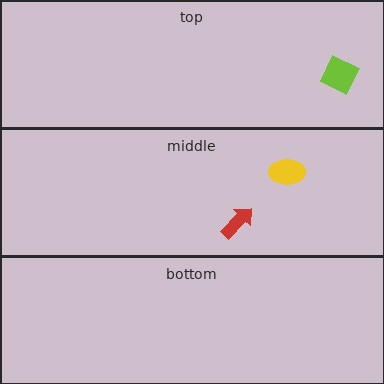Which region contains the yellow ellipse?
The middle region.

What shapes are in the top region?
The lime diamond.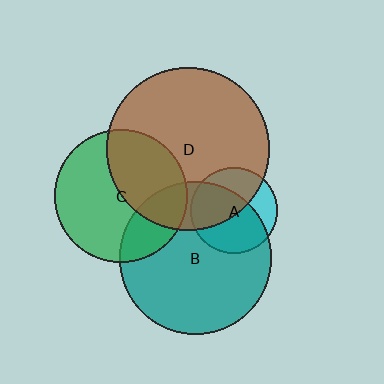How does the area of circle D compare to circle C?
Approximately 1.5 times.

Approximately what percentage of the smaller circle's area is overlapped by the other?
Approximately 25%.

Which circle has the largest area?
Circle D (brown).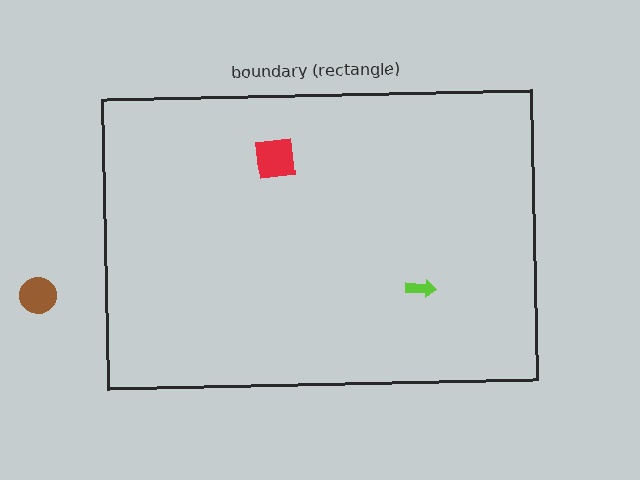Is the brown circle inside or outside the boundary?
Outside.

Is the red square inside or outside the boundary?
Inside.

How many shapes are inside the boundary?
2 inside, 1 outside.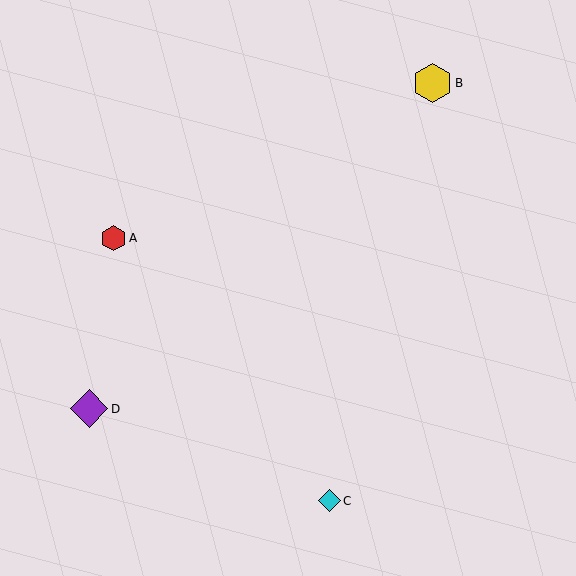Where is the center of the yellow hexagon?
The center of the yellow hexagon is at (433, 83).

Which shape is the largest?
The yellow hexagon (labeled B) is the largest.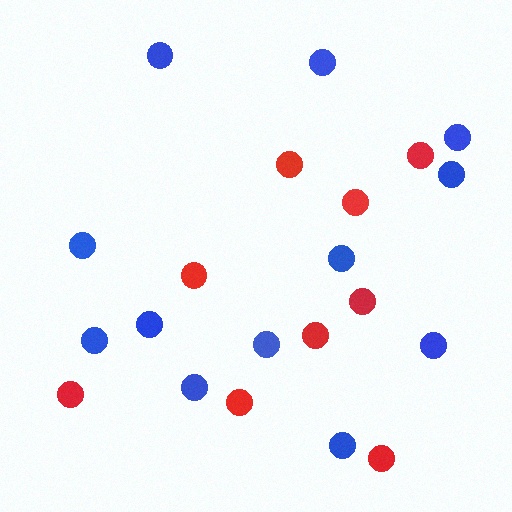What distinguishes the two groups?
There are 2 groups: one group of blue circles (12) and one group of red circles (9).